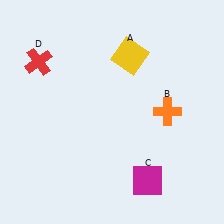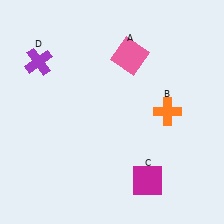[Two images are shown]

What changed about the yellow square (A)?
In Image 1, A is yellow. In Image 2, it changed to pink.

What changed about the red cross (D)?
In Image 1, D is red. In Image 2, it changed to purple.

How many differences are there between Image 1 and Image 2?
There are 2 differences between the two images.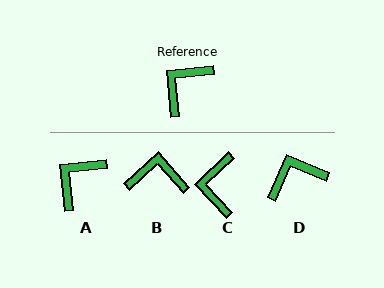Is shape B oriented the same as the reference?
No, it is off by about 53 degrees.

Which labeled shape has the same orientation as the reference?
A.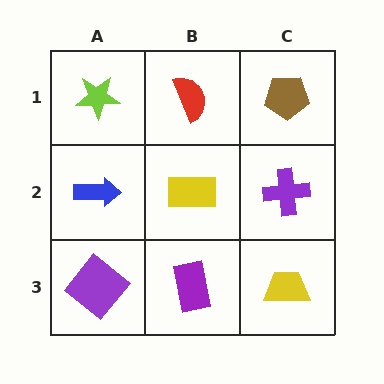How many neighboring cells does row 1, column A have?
2.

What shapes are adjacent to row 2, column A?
A lime star (row 1, column A), a purple diamond (row 3, column A), a yellow rectangle (row 2, column B).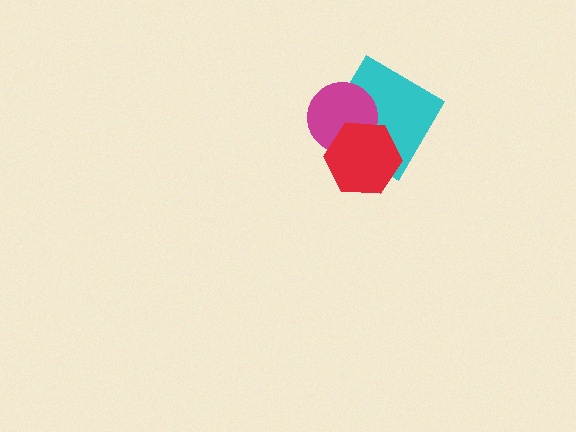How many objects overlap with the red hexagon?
2 objects overlap with the red hexagon.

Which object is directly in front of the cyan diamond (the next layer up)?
The magenta circle is directly in front of the cyan diamond.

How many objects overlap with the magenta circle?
2 objects overlap with the magenta circle.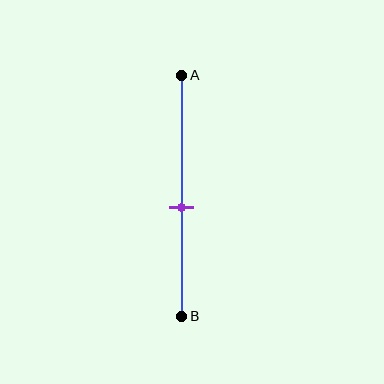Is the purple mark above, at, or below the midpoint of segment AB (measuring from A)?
The purple mark is below the midpoint of segment AB.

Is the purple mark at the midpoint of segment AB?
No, the mark is at about 55% from A, not at the 50% midpoint.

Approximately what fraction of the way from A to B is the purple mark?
The purple mark is approximately 55% of the way from A to B.